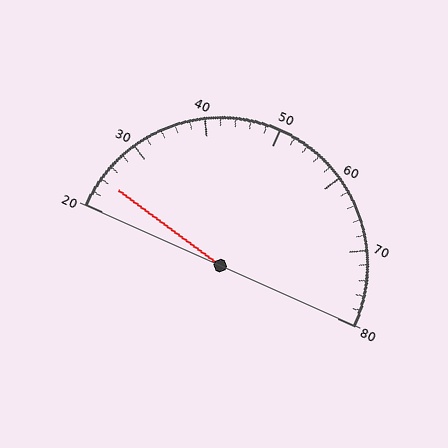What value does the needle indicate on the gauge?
The needle indicates approximately 24.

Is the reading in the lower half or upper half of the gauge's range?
The reading is in the lower half of the range (20 to 80).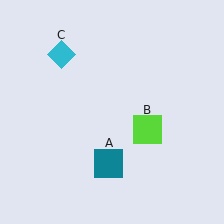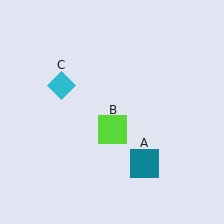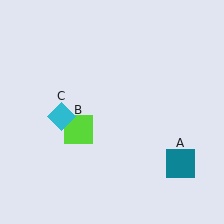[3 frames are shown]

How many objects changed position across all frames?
3 objects changed position: teal square (object A), lime square (object B), cyan diamond (object C).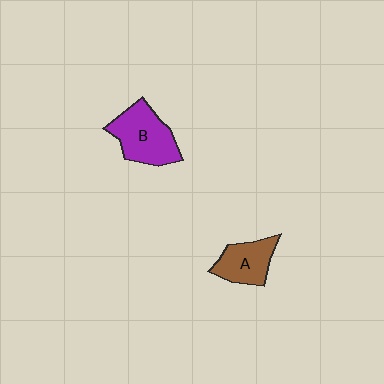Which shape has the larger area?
Shape B (purple).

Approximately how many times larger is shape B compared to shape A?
Approximately 1.4 times.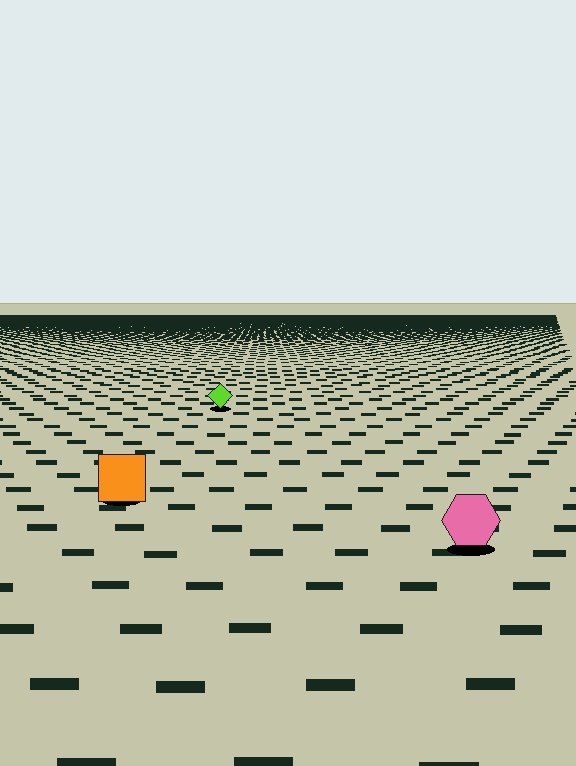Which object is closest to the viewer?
The pink hexagon is closest. The texture marks near it are larger and more spread out.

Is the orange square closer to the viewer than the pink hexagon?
No. The pink hexagon is closer — you can tell from the texture gradient: the ground texture is coarser near it.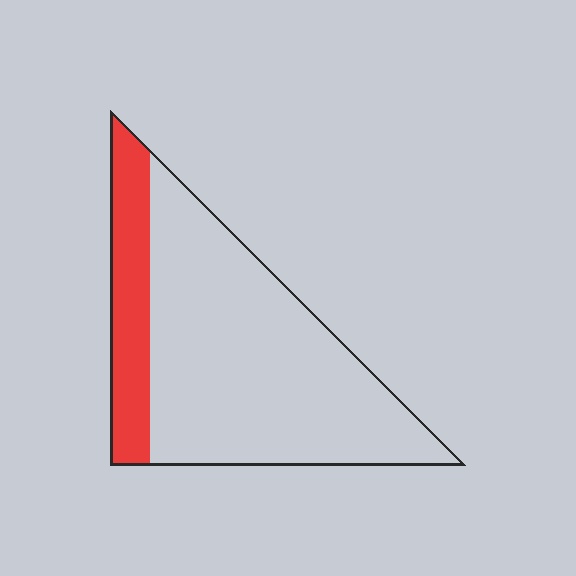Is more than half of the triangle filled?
No.